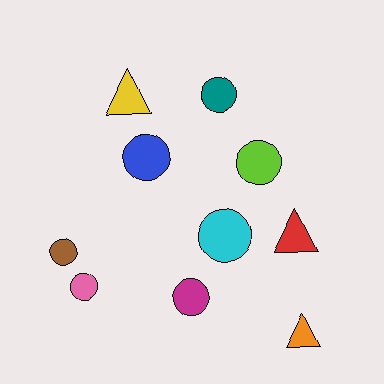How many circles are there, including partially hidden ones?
There are 7 circles.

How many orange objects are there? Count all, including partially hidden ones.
There is 1 orange object.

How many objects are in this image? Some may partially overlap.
There are 10 objects.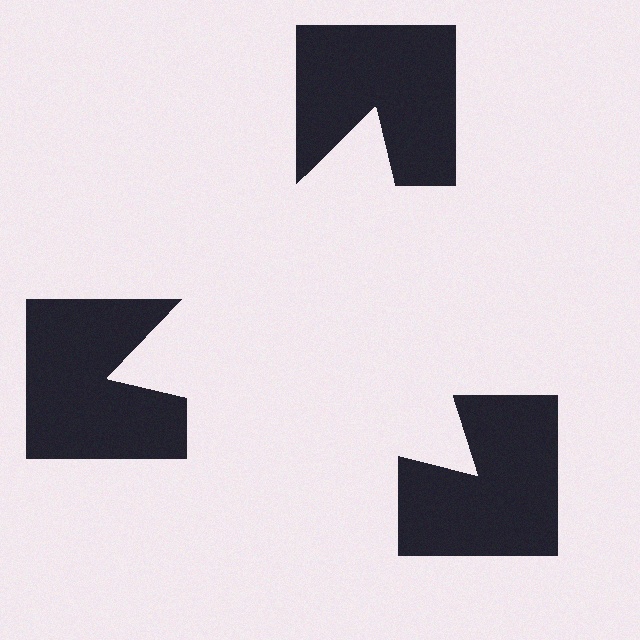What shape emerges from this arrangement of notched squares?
An illusory triangle — its edges are inferred from the aligned wedge cuts in the notched squares, not physically drawn.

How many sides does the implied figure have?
3 sides.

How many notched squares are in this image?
There are 3 — one at each vertex of the illusory triangle.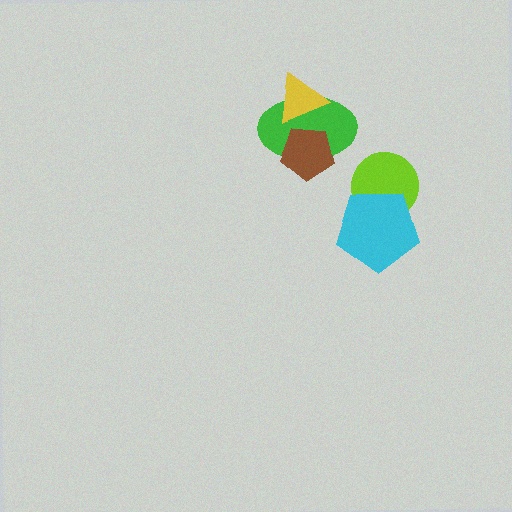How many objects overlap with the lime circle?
1 object overlaps with the lime circle.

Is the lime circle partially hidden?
Yes, it is partially covered by another shape.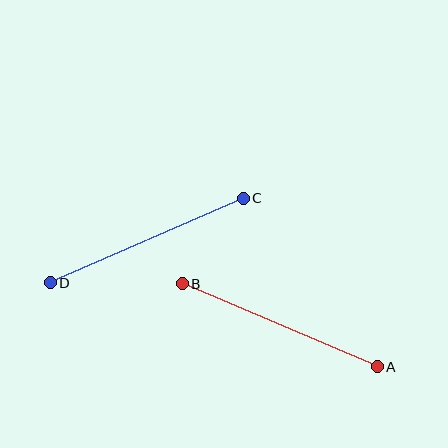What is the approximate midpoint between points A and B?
The midpoint is at approximately (280, 325) pixels.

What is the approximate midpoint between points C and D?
The midpoint is at approximately (147, 241) pixels.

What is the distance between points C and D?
The distance is approximately 211 pixels.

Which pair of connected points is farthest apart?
Points A and B are farthest apart.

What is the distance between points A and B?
The distance is approximately 212 pixels.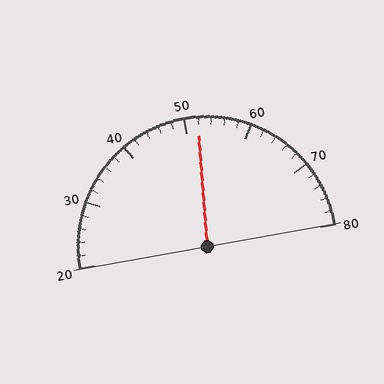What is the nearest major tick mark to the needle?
The nearest major tick mark is 50.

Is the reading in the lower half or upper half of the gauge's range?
The reading is in the upper half of the range (20 to 80).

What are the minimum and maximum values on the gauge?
The gauge ranges from 20 to 80.